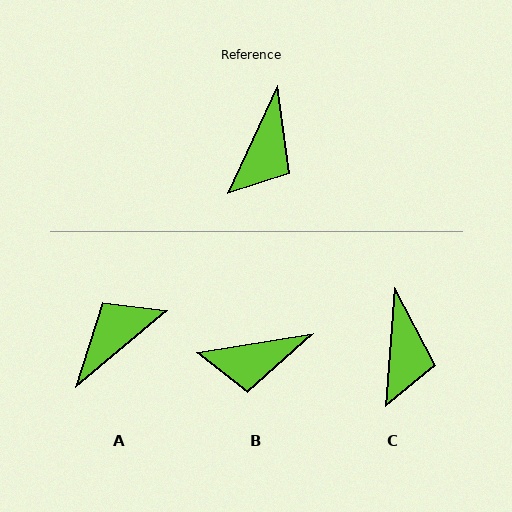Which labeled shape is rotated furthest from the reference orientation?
A, about 155 degrees away.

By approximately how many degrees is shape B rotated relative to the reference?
Approximately 56 degrees clockwise.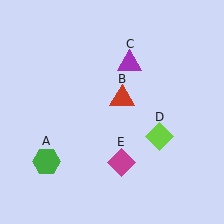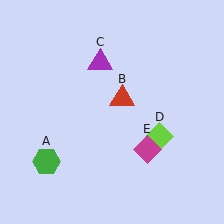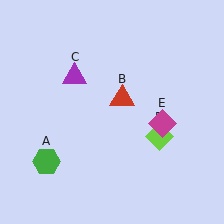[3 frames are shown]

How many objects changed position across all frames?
2 objects changed position: purple triangle (object C), magenta diamond (object E).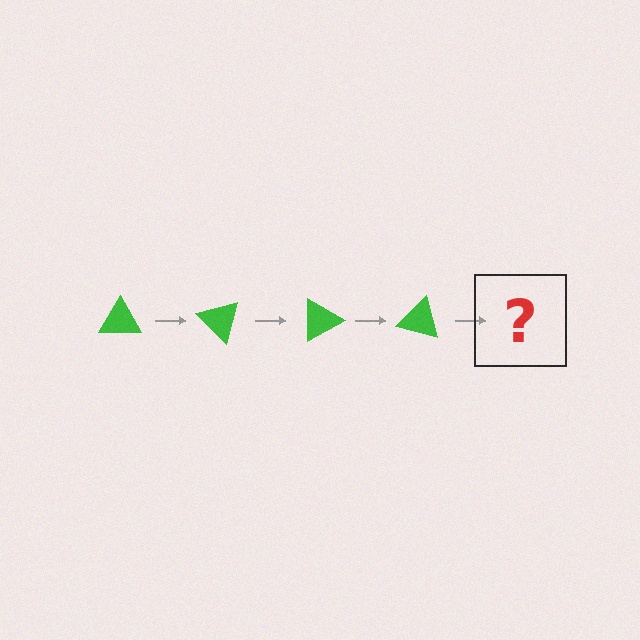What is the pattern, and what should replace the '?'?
The pattern is that the triangle rotates 45 degrees each step. The '?' should be a green triangle rotated 180 degrees.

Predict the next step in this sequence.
The next step is a green triangle rotated 180 degrees.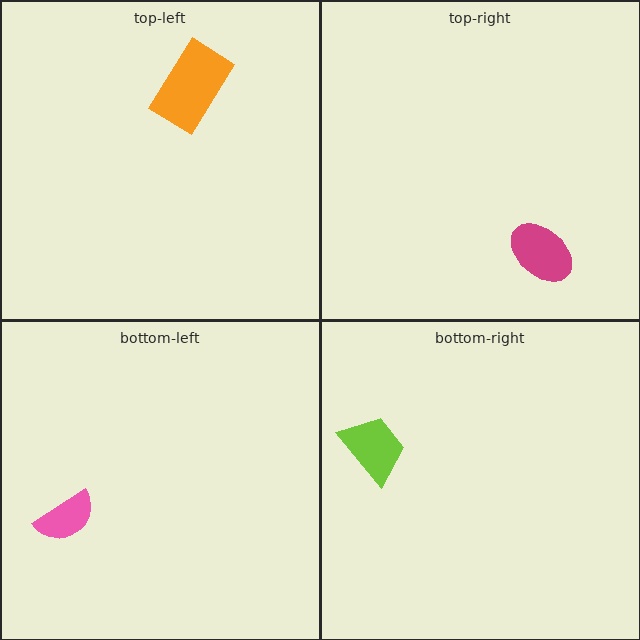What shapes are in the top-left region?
The orange rectangle.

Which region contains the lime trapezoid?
The bottom-right region.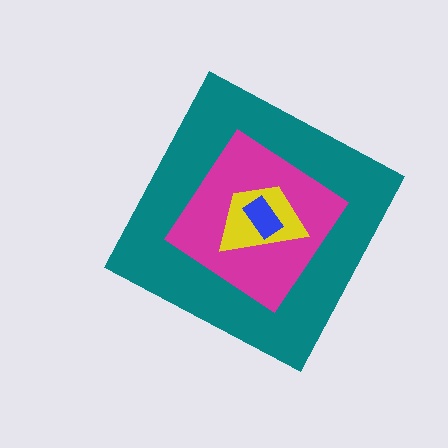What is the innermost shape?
The blue rectangle.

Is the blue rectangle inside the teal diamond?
Yes.